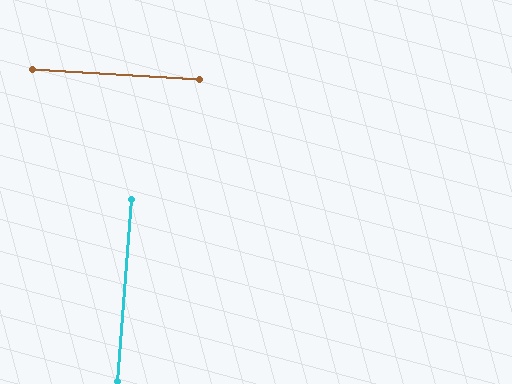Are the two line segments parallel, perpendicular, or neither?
Perpendicular — they meet at approximately 89°.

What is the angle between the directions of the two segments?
Approximately 89 degrees.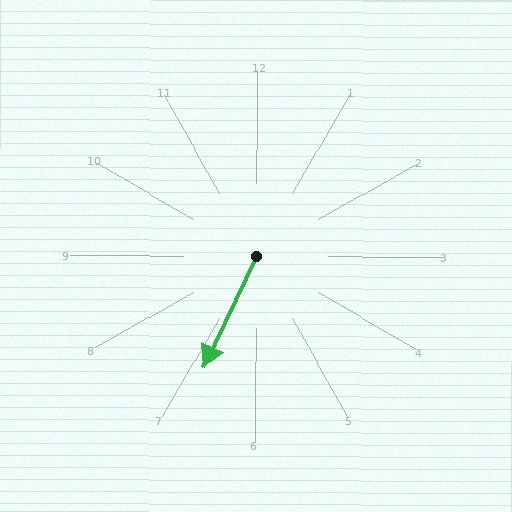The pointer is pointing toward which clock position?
Roughly 7 o'clock.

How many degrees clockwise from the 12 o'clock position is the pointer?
Approximately 205 degrees.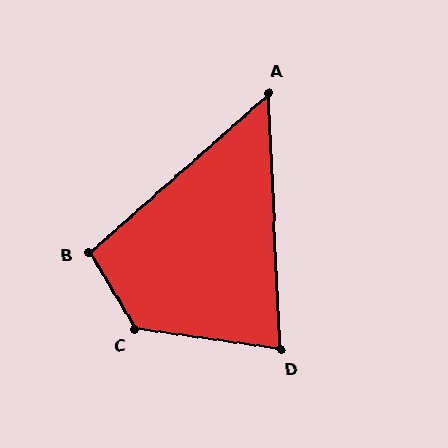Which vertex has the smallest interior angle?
A, at approximately 51 degrees.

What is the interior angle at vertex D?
Approximately 79 degrees (acute).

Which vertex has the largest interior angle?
C, at approximately 129 degrees.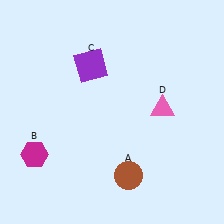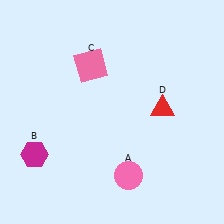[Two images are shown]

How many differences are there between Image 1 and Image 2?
There are 3 differences between the two images.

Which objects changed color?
A changed from brown to pink. C changed from purple to pink. D changed from pink to red.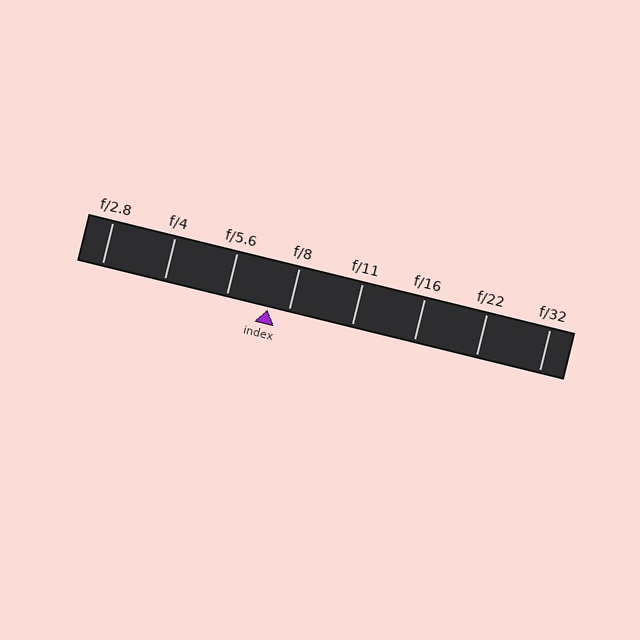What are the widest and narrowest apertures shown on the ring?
The widest aperture shown is f/2.8 and the narrowest is f/32.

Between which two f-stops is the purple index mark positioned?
The index mark is between f/5.6 and f/8.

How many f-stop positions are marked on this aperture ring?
There are 8 f-stop positions marked.